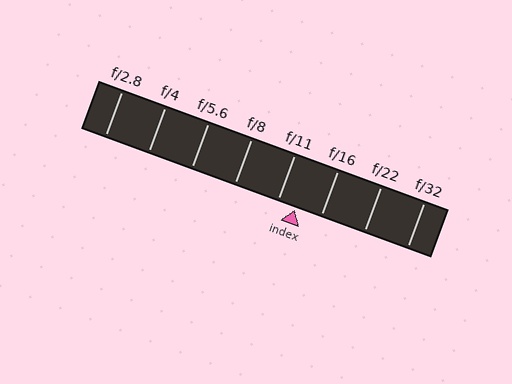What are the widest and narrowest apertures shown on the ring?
The widest aperture shown is f/2.8 and the narrowest is f/32.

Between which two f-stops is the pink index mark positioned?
The index mark is between f/11 and f/16.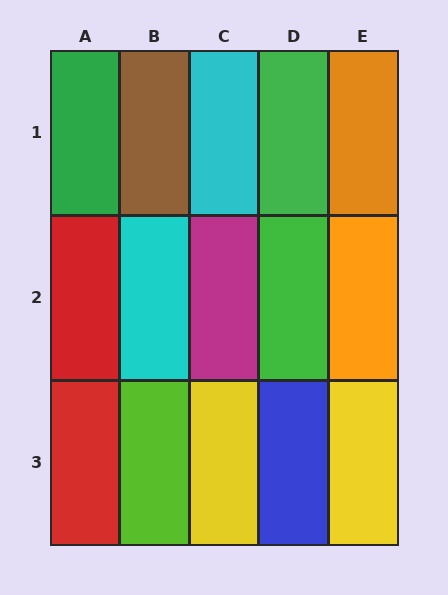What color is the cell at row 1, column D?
Green.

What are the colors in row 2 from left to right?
Red, cyan, magenta, green, orange.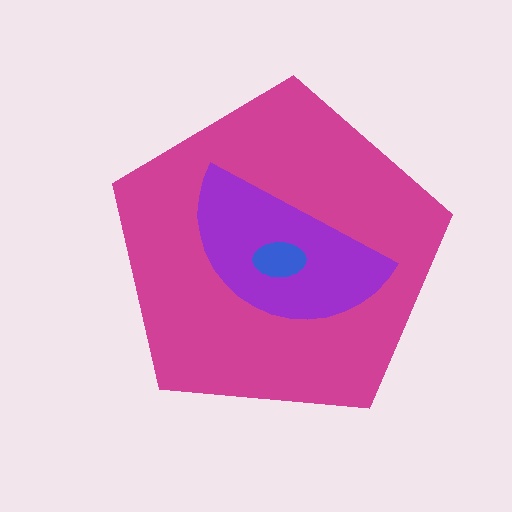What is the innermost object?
The blue ellipse.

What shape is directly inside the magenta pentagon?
The purple semicircle.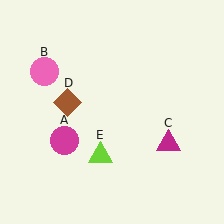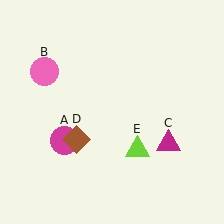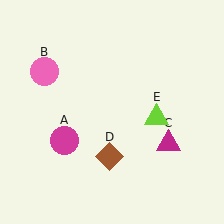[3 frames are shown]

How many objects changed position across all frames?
2 objects changed position: brown diamond (object D), lime triangle (object E).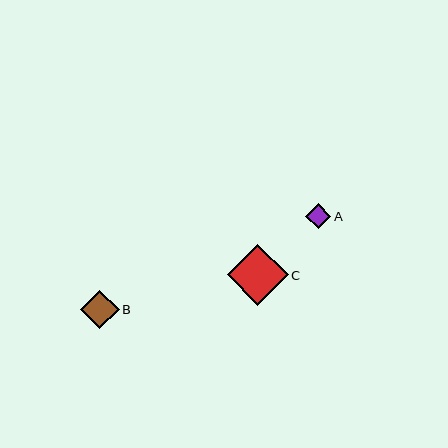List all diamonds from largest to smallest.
From largest to smallest: C, B, A.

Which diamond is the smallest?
Diamond A is the smallest with a size of approximately 25 pixels.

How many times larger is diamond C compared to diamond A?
Diamond C is approximately 2.4 times the size of diamond A.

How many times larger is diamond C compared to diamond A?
Diamond C is approximately 2.4 times the size of diamond A.